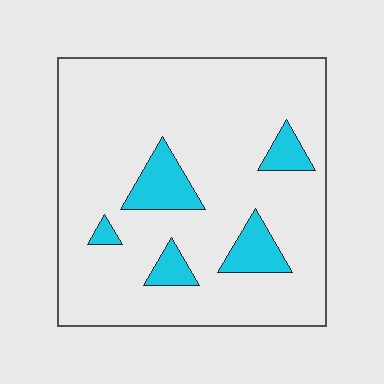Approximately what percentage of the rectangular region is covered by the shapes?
Approximately 15%.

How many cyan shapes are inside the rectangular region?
5.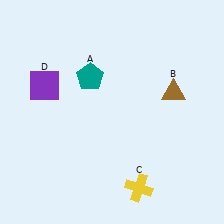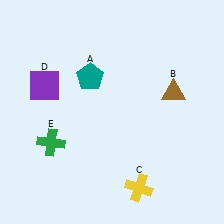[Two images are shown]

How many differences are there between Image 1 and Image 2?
There is 1 difference between the two images.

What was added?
A green cross (E) was added in Image 2.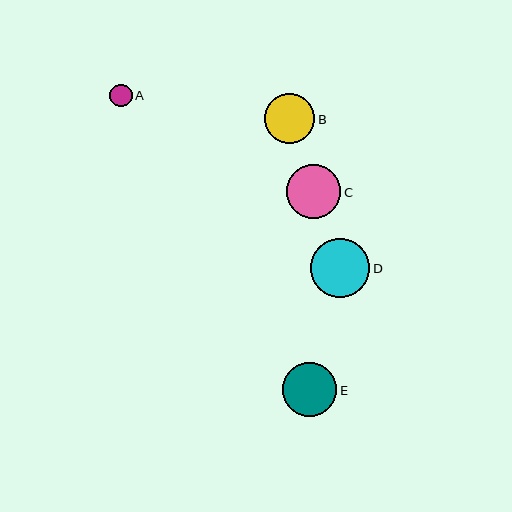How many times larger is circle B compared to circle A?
Circle B is approximately 2.2 times the size of circle A.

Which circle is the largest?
Circle D is the largest with a size of approximately 59 pixels.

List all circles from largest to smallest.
From largest to smallest: D, C, E, B, A.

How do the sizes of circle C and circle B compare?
Circle C and circle B are approximately the same size.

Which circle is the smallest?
Circle A is the smallest with a size of approximately 23 pixels.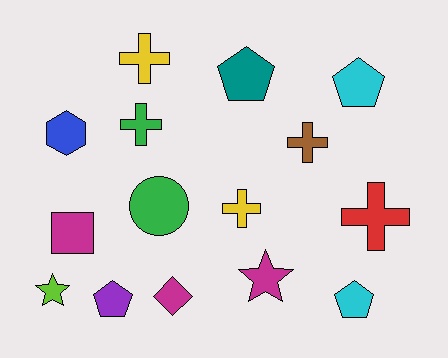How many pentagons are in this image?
There are 4 pentagons.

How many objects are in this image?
There are 15 objects.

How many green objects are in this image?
There are 2 green objects.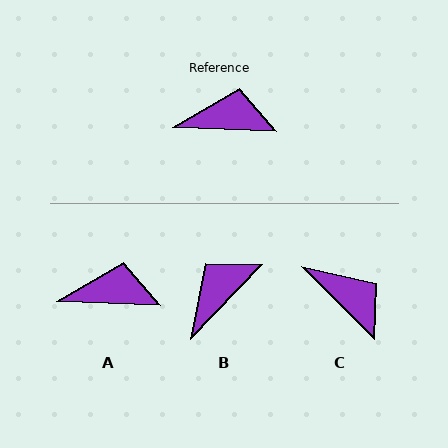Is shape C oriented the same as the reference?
No, it is off by about 43 degrees.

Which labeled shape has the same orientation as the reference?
A.